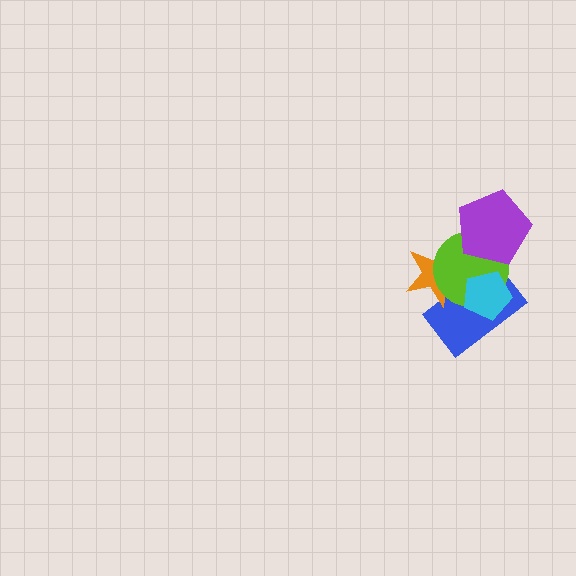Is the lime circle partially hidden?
Yes, it is partially covered by another shape.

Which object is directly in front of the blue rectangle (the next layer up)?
The orange star is directly in front of the blue rectangle.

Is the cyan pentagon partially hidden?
No, no other shape covers it.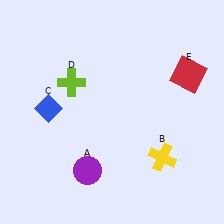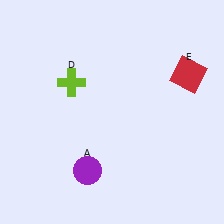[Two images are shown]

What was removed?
The yellow cross (B), the blue diamond (C) were removed in Image 2.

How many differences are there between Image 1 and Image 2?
There are 2 differences between the two images.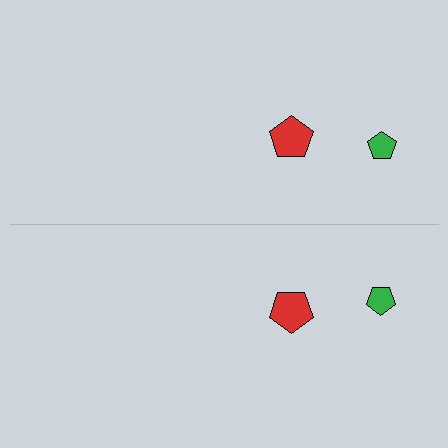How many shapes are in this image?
There are 4 shapes in this image.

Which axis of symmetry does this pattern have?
The pattern has a horizontal axis of symmetry running through the center of the image.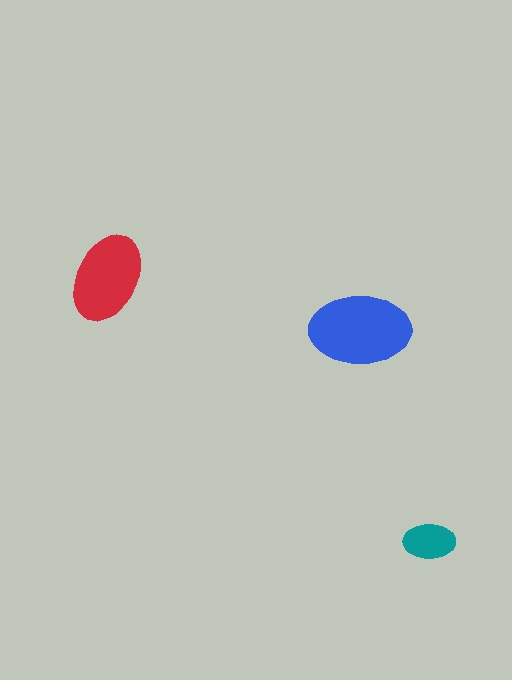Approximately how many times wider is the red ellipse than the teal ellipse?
About 1.5 times wider.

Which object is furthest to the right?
The teal ellipse is rightmost.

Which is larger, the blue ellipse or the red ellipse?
The blue one.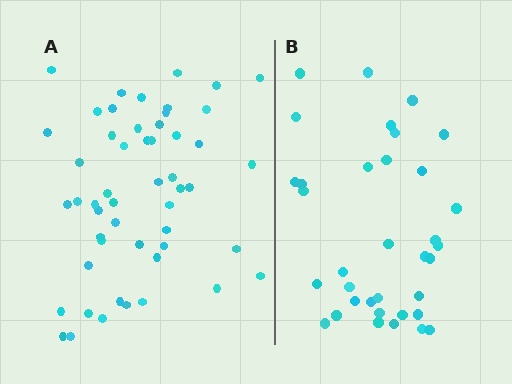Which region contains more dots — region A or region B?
Region A (the left region) has more dots.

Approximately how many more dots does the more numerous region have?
Region A has approximately 15 more dots than region B.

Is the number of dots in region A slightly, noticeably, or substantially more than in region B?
Region A has substantially more. The ratio is roughly 1.5 to 1.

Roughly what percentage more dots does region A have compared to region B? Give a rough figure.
About 50% more.